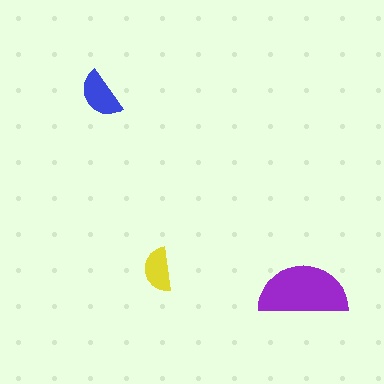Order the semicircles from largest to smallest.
the purple one, the blue one, the yellow one.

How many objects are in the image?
There are 3 objects in the image.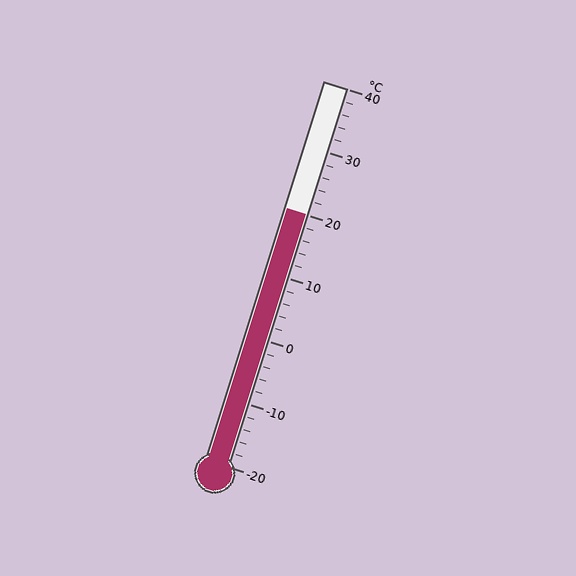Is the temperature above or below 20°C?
The temperature is at 20°C.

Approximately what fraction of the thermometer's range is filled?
The thermometer is filled to approximately 65% of its range.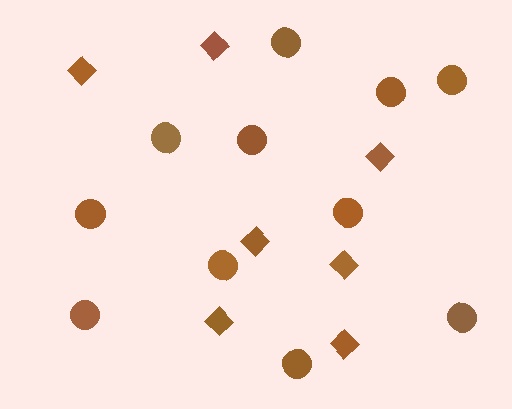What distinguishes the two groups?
There are 2 groups: one group of diamonds (7) and one group of circles (11).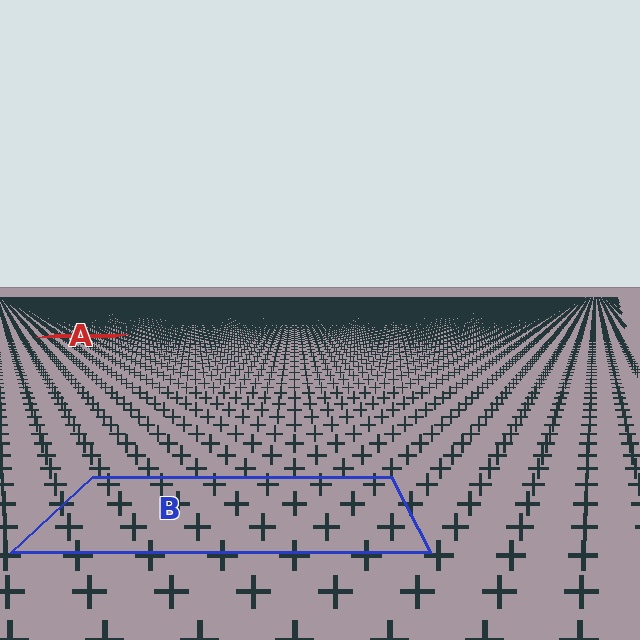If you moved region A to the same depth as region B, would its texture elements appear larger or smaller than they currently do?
They would appear larger. At a closer depth, the same texture elements are projected at a bigger on-screen size.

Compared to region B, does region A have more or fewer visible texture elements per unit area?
Region A has more texture elements per unit area — they are packed more densely because it is farther away.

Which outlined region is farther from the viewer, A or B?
Region A is farther from the viewer — the texture elements inside it appear smaller and more densely packed.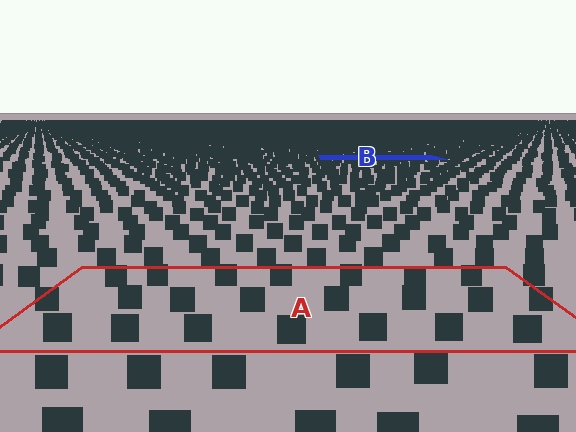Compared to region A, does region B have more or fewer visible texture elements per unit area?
Region B has more texture elements per unit area — they are packed more densely because it is farther away.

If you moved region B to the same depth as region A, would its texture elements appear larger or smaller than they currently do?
They would appear larger. At a closer depth, the same texture elements are projected at a bigger on-screen size.